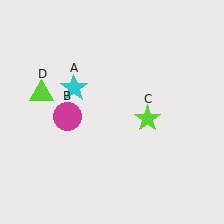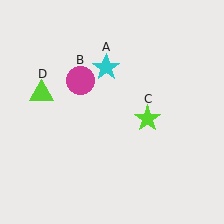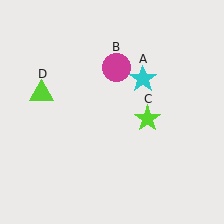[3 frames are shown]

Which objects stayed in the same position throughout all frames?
Lime star (object C) and lime triangle (object D) remained stationary.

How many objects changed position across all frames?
2 objects changed position: cyan star (object A), magenta circle (object B).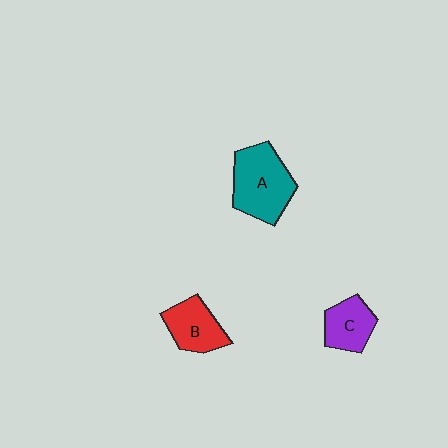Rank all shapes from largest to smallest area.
From largest to smallest: A (teal), B (red), C (purple).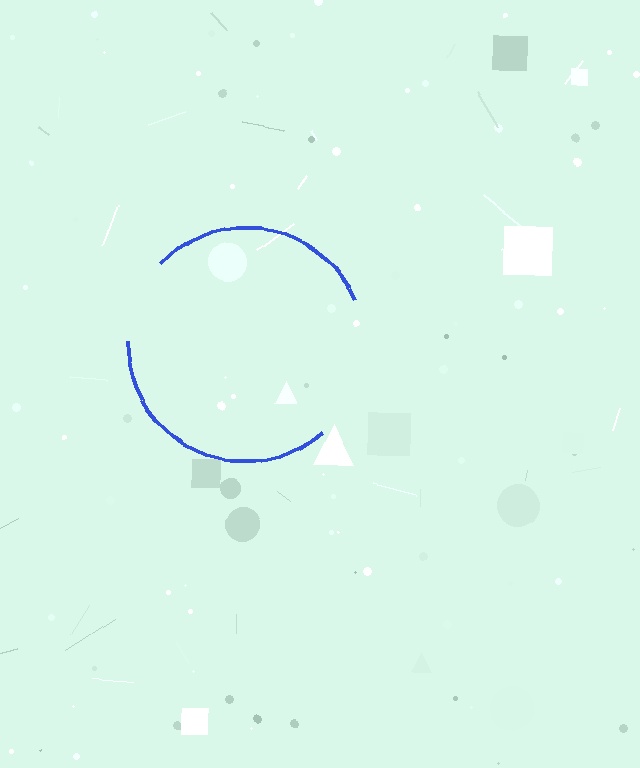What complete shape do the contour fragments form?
The contour fragments form a circle.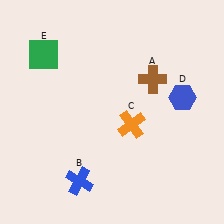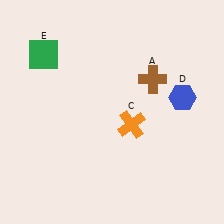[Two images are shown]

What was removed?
The blue cross (B) was removed in Image 2.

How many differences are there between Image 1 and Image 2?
There is 1 difference between the two images.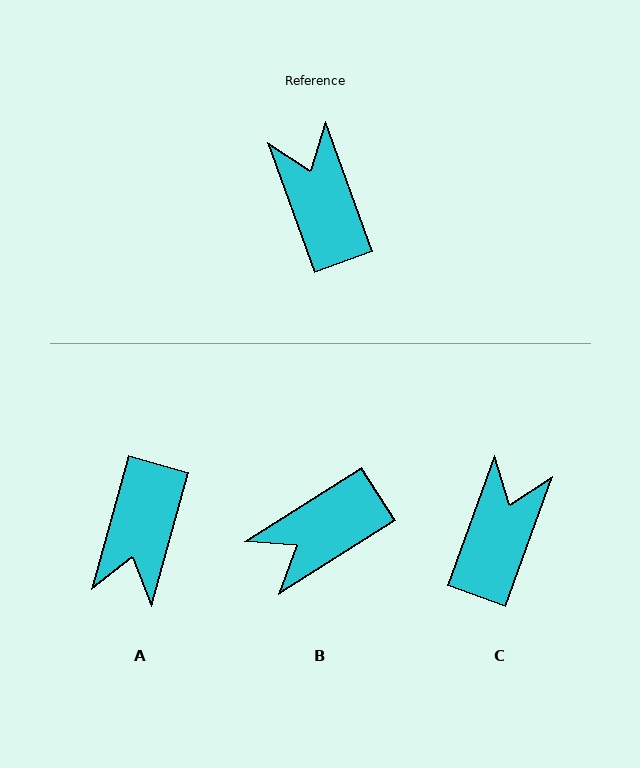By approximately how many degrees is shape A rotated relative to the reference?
Approximately 145 degrees counter-clockwise.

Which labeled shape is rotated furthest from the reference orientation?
A, about 145 degrees away.